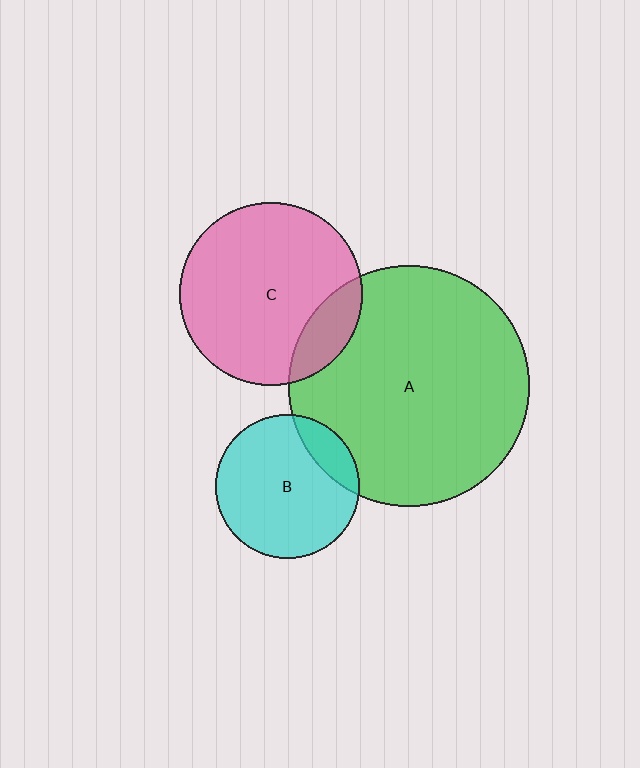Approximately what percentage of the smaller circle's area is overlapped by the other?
Approximately 15%.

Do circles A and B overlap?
Yes.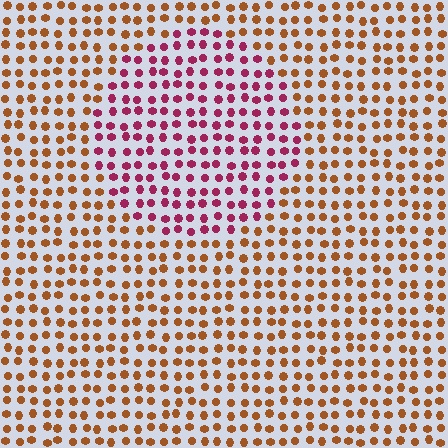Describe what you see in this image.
The image is filled with small brown elements in a uniform arrangement. A circle-shaped region is visible where the elements are tinted to a slightly different hue, forming a subtle color boundary.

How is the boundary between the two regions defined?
The boundary is defined purely by a slight shift in hue (about 51 degrees). Spacing, size, and orientation are identical on both sides.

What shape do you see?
I see a circle.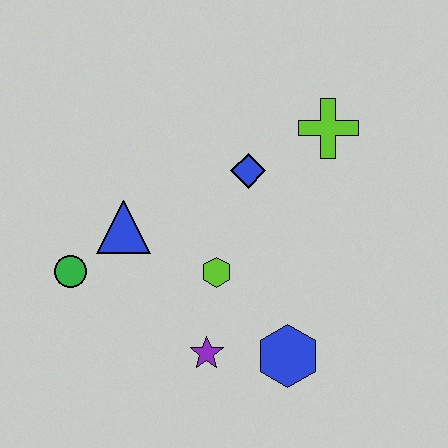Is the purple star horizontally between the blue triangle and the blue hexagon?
Yes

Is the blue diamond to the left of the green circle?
No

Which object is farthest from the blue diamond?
The green circle is farthest from the blue diamond.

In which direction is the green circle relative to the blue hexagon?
The green circle is to the left of the blue hexagon.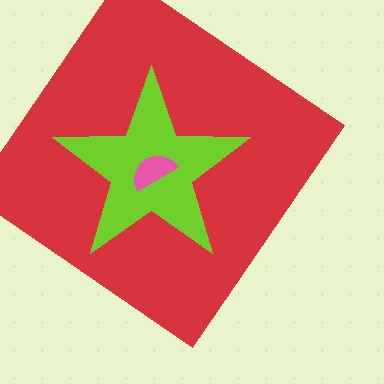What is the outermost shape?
The red diamond.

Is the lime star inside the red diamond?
Yes.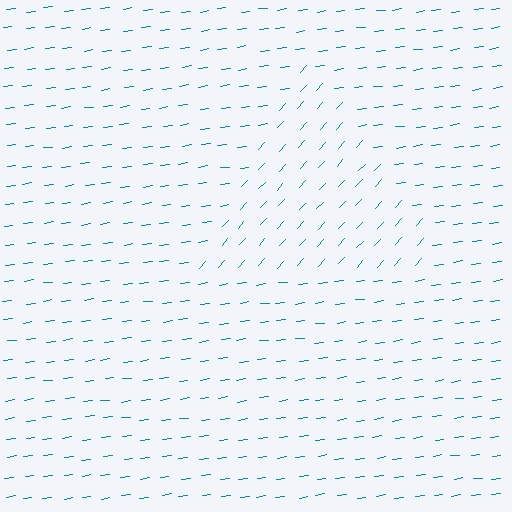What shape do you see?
I see a triangle.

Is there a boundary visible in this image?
Yes, there is a texture boundary formed by a change in line orientation.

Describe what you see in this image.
The image is filled with small teal line segments. A triangle region in the image has lines oriented differently from the surrounding lines, creating a visible texture boundary.